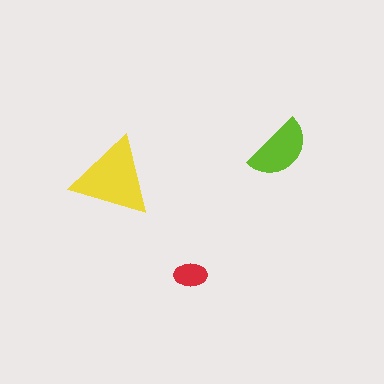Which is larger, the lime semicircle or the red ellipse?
The lime semicircle.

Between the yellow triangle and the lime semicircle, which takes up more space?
The yellow triangle.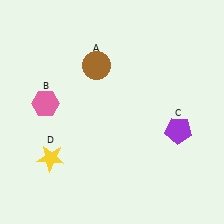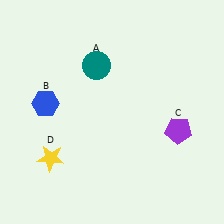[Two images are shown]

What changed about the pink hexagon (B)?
In Image 1, B is pink. In Image 2, it changed to blue.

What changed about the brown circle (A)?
In Image 1, A is brown. In Image 2, it changed to teal.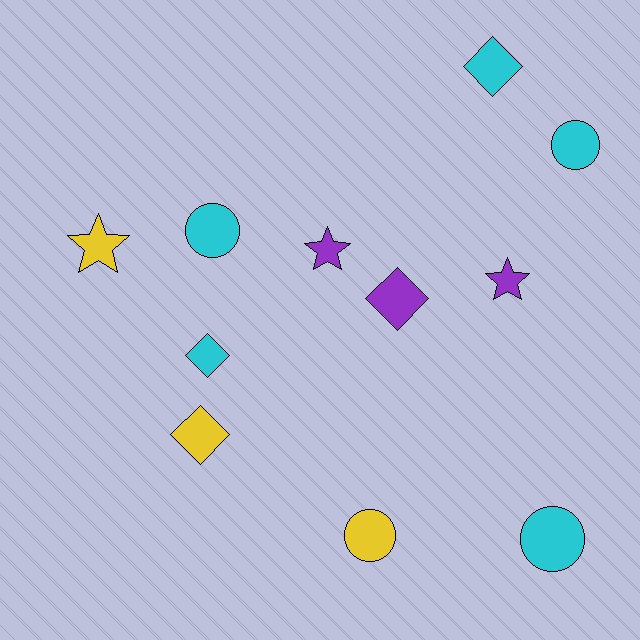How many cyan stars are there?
There are no cyan stars.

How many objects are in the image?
There are 11 objects.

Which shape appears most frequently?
Diamond, with 4 objects.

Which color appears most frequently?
Cyan, with 5 objects.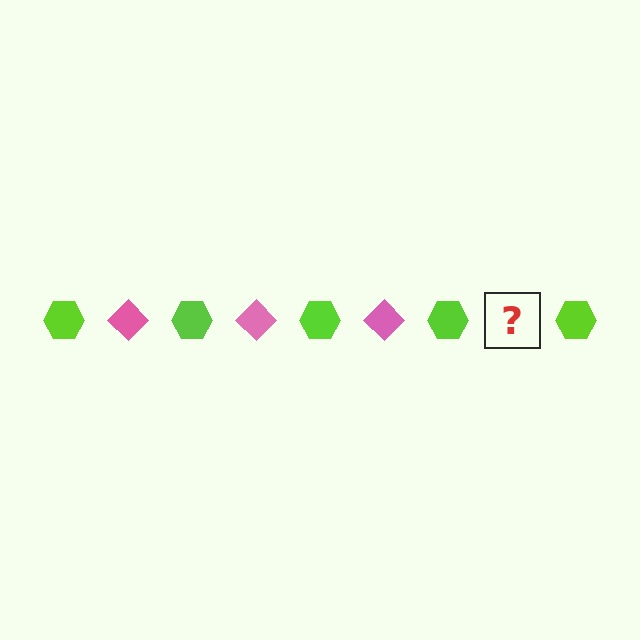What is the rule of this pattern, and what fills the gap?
The rule is that the pattern alternates between lime hexagon and pink diamond. The gap should be filled with a pink diamond.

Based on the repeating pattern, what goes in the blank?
The blank should be a pink diamond.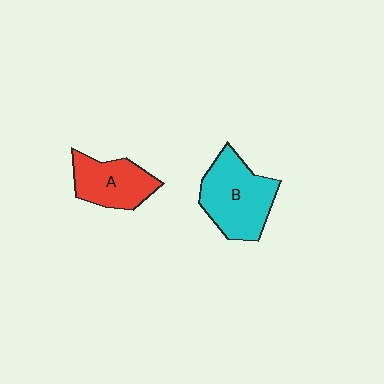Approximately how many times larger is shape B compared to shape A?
Approximately 1.4 times.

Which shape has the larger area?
Shape B (cyan).